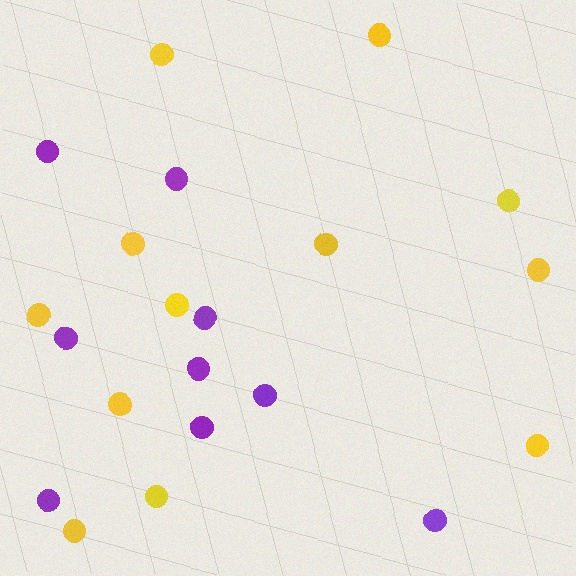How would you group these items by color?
There are 2 groups: one group of yellow circles (12) and one group of purple circles (9).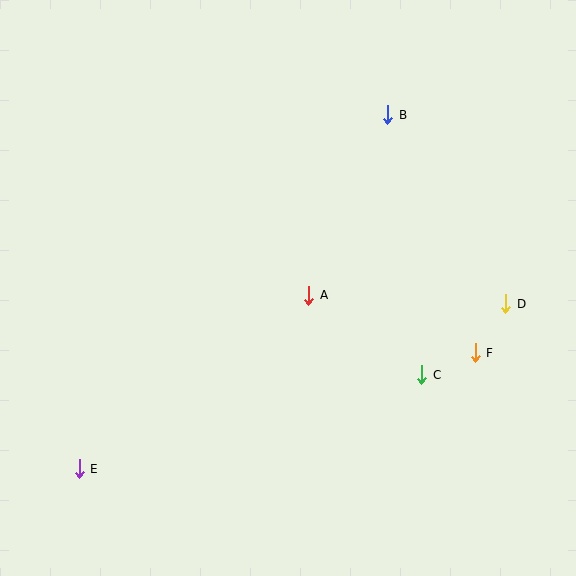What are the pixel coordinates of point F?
Point F is at (475, 353).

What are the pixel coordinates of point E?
Point E is at (79, 469).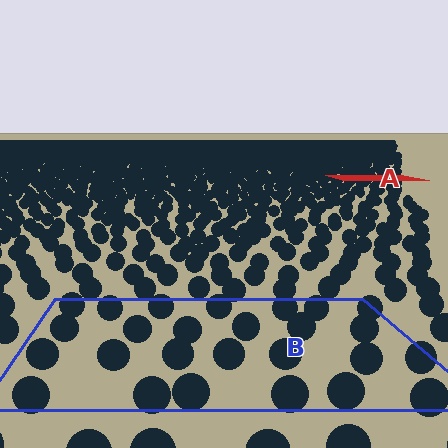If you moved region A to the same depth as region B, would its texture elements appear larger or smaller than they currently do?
They would appear larger. At a closer depth, the same texture elements are projected at a bigger on-screen size.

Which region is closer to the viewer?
Region B is closer. The texture elements there are larger and more spread out.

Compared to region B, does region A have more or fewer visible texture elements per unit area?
Region A has more texture elements per unit area — they are packed more densely because it is farther away.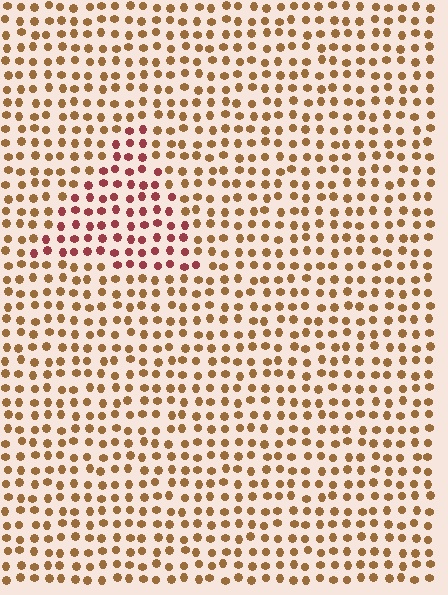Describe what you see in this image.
The image is filled with small brown elements in a uniform arrangement. A triangle-shaped region is visible where the elements are tinted to a slightly different hue, forming a subtle color boundary.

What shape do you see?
I see a triangle.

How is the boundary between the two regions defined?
The boundary is defined purely by a slight shift in hue (about 38 degrees). Spacing, size, and orientation are identical on both sides.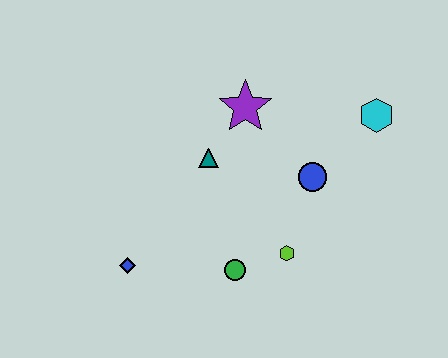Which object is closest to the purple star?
The teal triangle is closest to the purple star.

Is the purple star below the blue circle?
No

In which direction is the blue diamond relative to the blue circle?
The blue diamond is to the left of the blue circle.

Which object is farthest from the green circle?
The cyan hexagon is farthest from the green circle.